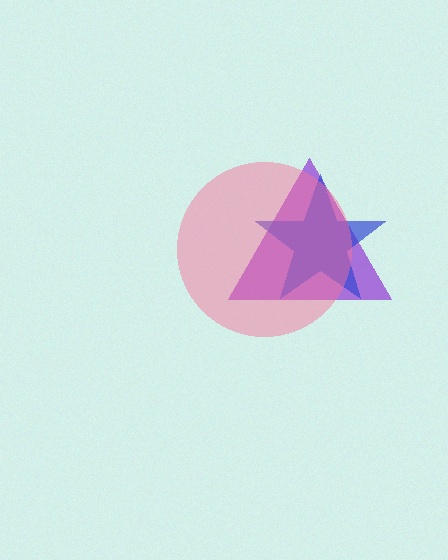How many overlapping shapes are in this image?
There are 3 overlapping shapes in the image.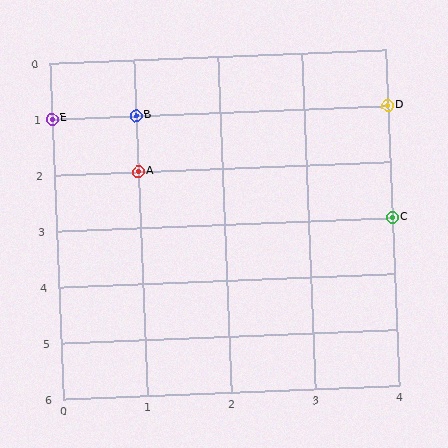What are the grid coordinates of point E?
Point E is at grid coordinates (0, 1).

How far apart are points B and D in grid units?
Points B and D are 3 columns apart.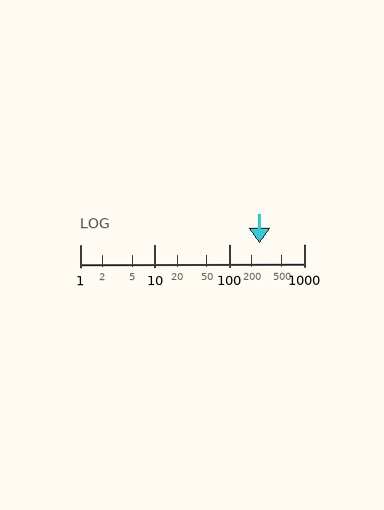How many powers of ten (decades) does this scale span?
The scale spans 3 decades, from 1 to 1000.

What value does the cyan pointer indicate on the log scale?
The pointer indicates approximately 250.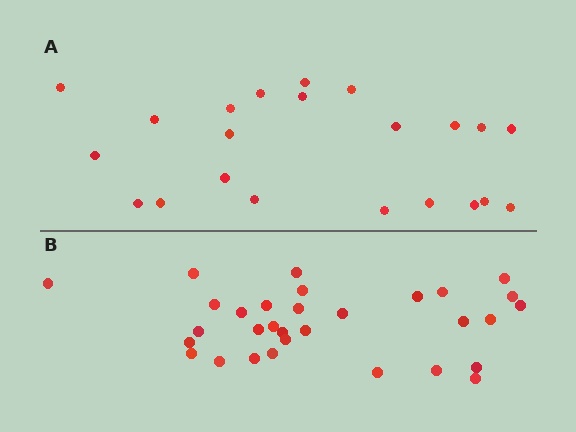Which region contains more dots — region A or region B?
Region B (the bottom region) has more dots.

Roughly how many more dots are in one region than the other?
Region B has roughly 8 or so more dots than region A.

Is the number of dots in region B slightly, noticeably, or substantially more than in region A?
Region B has noticeably more, but not dramatically so. The ratio is roughly 1.4 to 1.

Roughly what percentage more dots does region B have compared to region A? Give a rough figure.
About 40% more.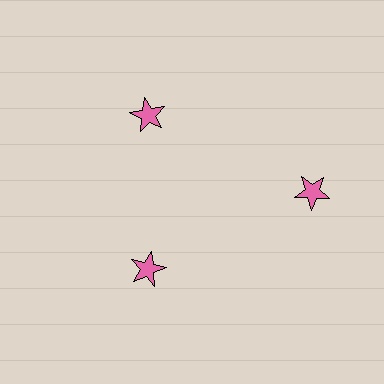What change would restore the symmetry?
The symmetry would be restored by moving it inward, back onto the ring so that all 3 stars sit at equal angles and equal distance from the center.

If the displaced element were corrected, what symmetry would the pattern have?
It would have 3-fold rotational symmetry — the pattern would map onto itself every 120 degrees.